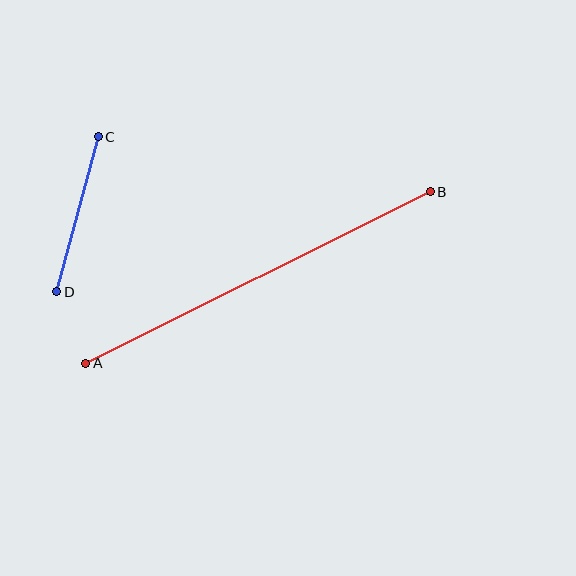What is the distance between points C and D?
The distance is approximately 161 pixels.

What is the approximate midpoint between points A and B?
The midpoint is at approximately (258, 277) pixels.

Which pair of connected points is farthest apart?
Points A and B are farthest apart.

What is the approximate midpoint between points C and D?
The midpoint is at approximately (77, 214) pixels.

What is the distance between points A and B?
The distance is approximately 385 pixels.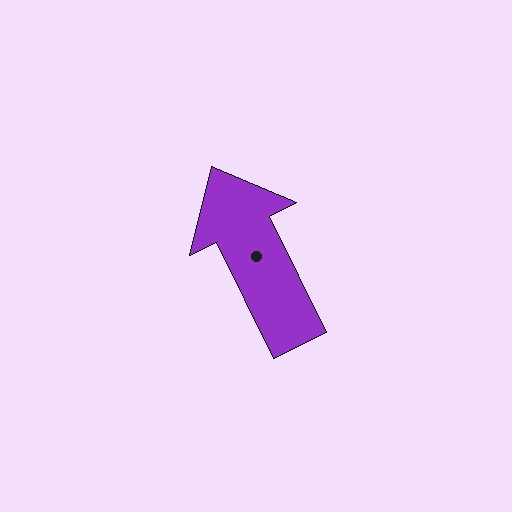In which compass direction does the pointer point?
Northwest.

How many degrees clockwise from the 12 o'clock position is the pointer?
Approximately 334 degrees.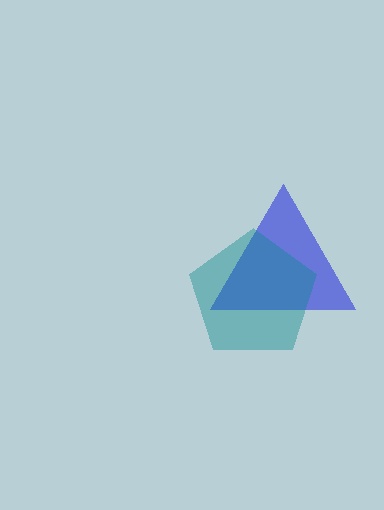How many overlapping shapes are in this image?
There are 2 overlapping shapes in the image.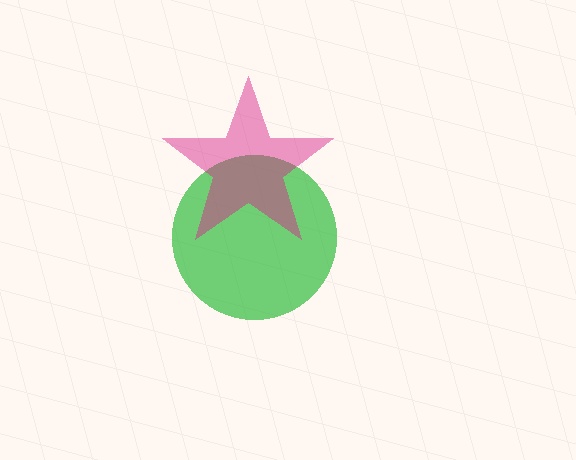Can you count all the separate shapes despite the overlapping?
Yes, there are 2 separate shapes.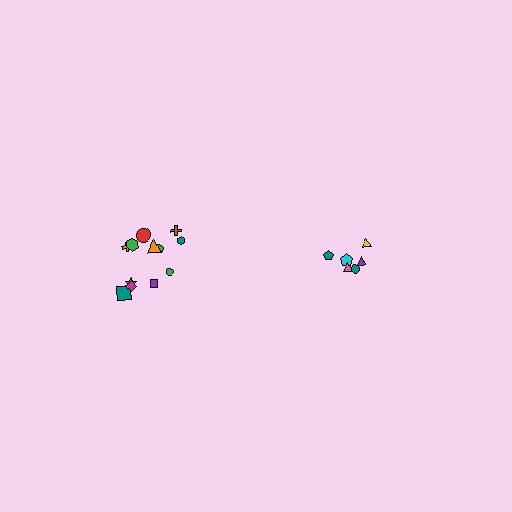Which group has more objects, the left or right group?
The left group.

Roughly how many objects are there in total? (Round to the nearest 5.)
Roughly 20 objects in total.